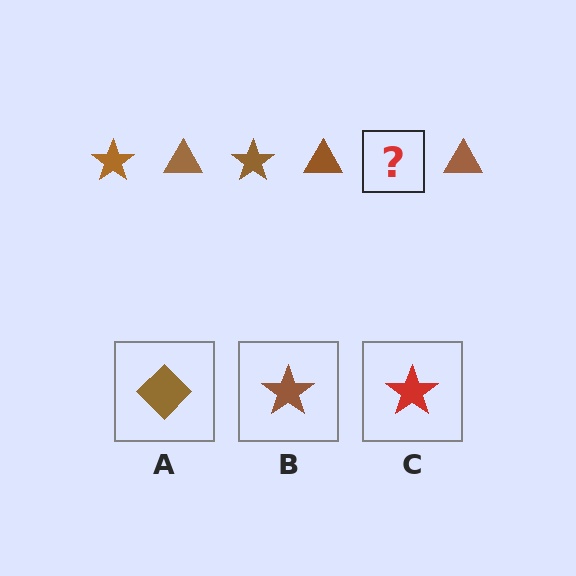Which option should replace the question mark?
Option B.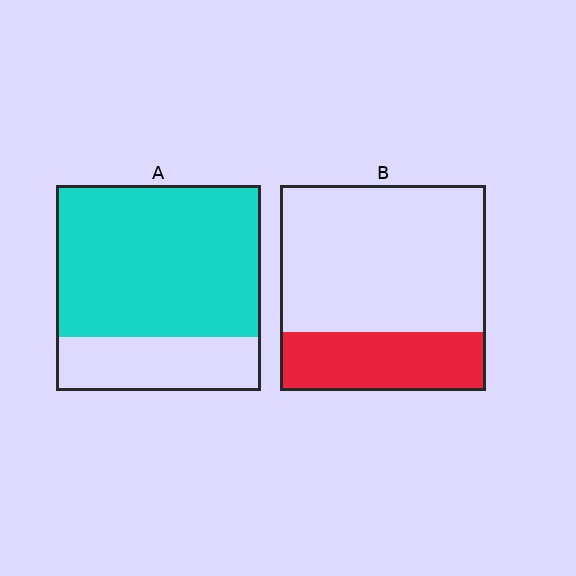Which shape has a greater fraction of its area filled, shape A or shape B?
Shape A.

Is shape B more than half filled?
No.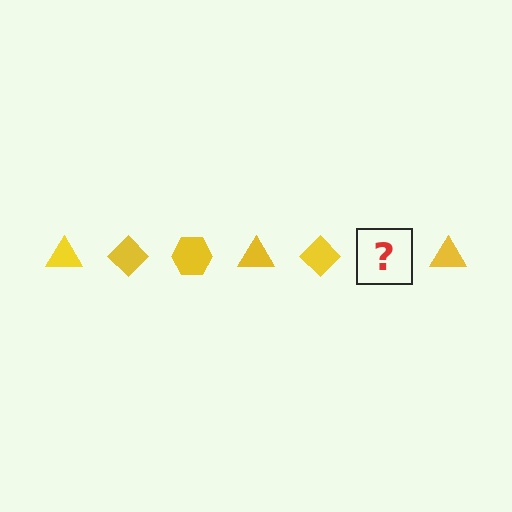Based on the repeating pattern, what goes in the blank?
The blank should be a yellow hexagon.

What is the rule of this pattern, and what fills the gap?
The rule is that the pattern cycles through triangle, diamond, hexagon shapes in yellow. The gap should be filled with a yellow hexagon.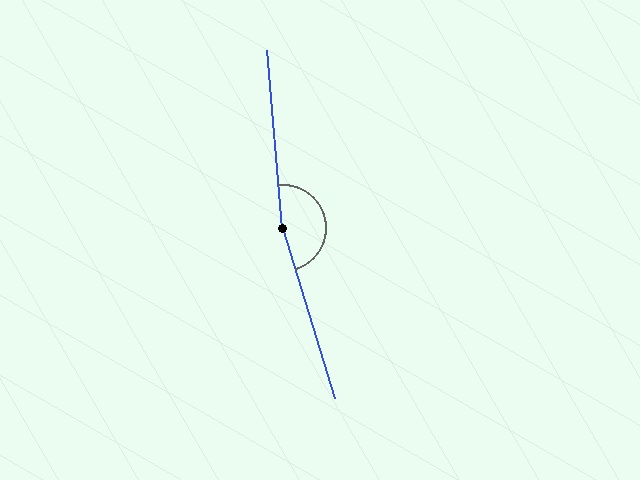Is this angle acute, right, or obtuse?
It is obtuse.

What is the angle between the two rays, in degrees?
Approximately 168 degrees.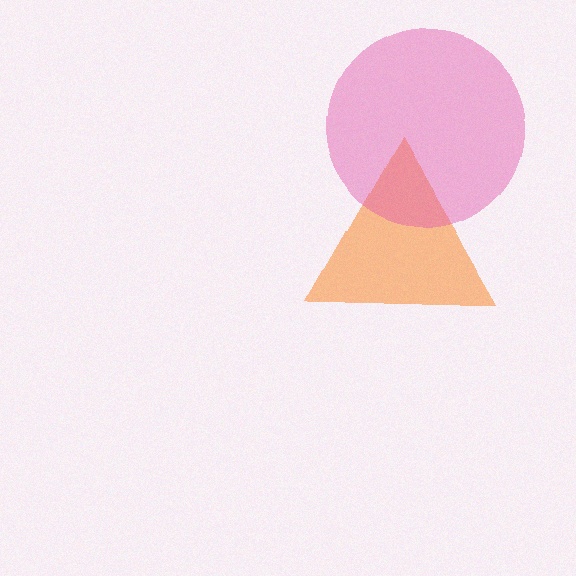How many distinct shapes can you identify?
There are 2 distinct shapes: an orange triangle, a pink circle.